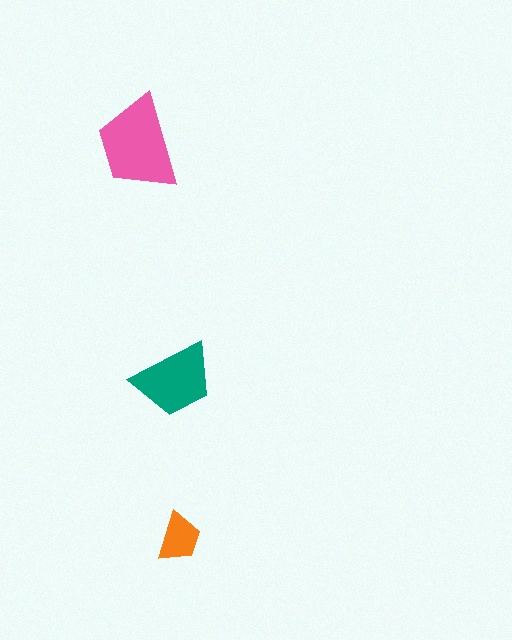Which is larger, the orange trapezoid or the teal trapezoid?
The teal one.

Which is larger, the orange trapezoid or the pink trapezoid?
The pink one.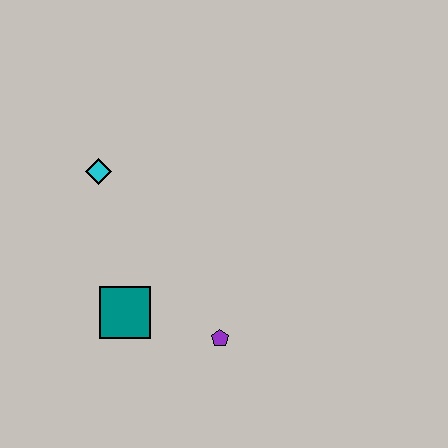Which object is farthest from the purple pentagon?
The cyan diamond is farthest from the purple pentagon.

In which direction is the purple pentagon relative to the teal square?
The purple pentagon is to the right of the teal square.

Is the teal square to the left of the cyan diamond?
No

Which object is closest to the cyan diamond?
The teal square is closest to the cyan diamond.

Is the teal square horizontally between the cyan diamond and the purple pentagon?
Yes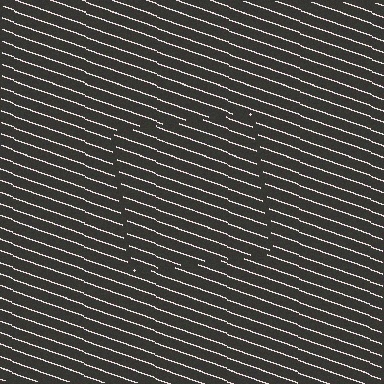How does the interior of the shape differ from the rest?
The interior of the shape contains the same grating, shifted by half a period — the contour is defined by the phase discontinuity where line-ends from the inner and outer gratings abut.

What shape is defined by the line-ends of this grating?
An illusory square. The interior of the shape contains the same grating, shifted by half a period — the contour is defined by the phase discontinuity where line-ends from the inner and outer gratings abut.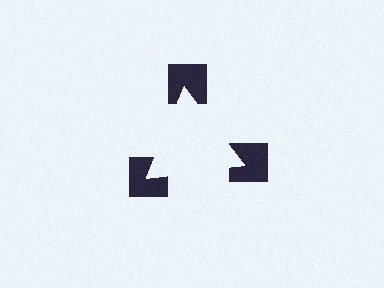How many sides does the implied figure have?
3 sides.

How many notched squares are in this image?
There are 3 — one at each vertex of the illusory triangle.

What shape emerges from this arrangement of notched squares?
An illusory triangle — its edges are inferred from the aligned wedge cuts in the notched squares, not physically drawn.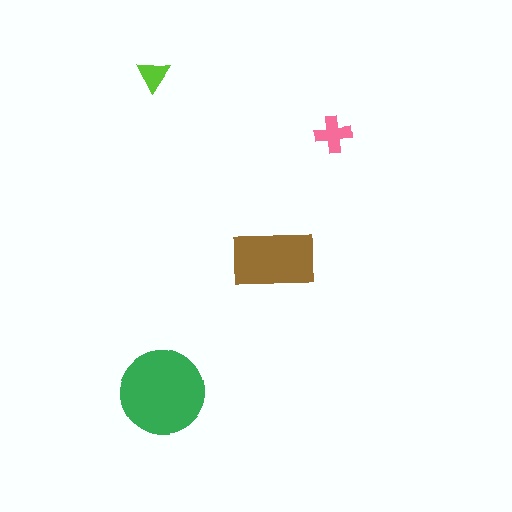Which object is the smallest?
The lime triangle.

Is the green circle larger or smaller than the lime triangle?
Larger.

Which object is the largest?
The green circle.